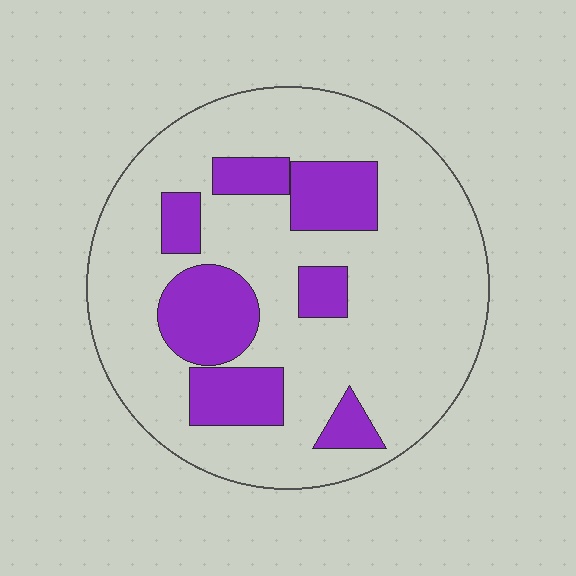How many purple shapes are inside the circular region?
7.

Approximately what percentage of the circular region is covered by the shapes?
Approximately 25%.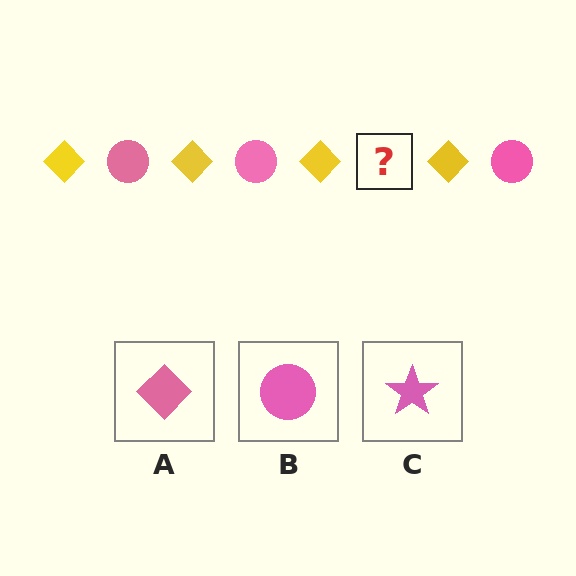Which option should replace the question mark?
Option B.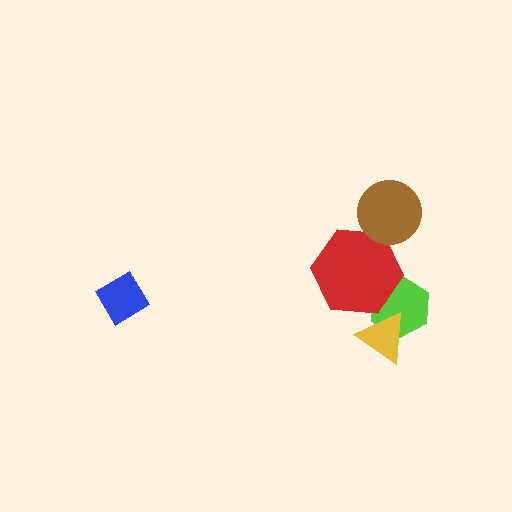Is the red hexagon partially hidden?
Yes, it is partially covered by another shape.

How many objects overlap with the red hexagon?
2 objects overlap with the red hexagon.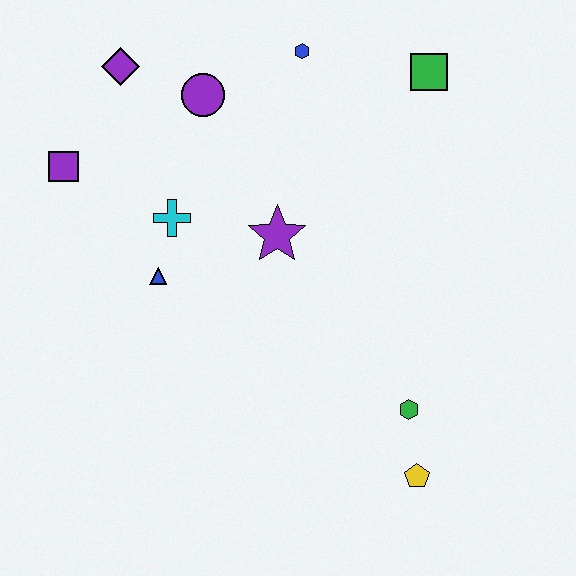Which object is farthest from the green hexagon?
The purple diamond is farthest from the green hexagon.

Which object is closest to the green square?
The blue hexagon is closest to the green square.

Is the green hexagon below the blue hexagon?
Yes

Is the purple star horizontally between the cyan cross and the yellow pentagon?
Yes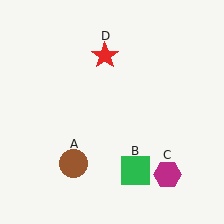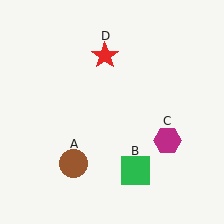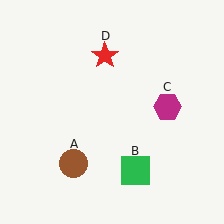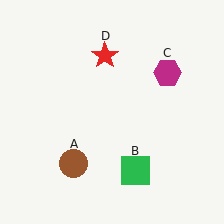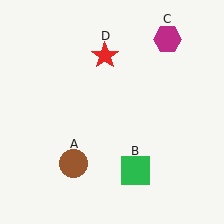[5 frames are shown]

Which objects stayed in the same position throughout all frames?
Brown circle (object A) and green square (object B) and red star (object D) remained stationary.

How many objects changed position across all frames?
1 object changed position: magenta hexagon (object C).